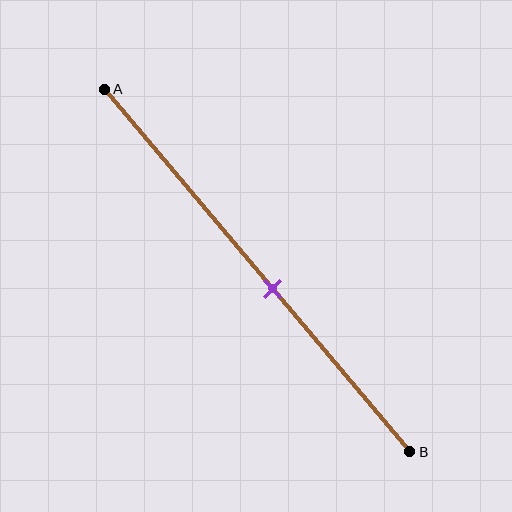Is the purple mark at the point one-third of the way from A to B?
No, the mark is at about 55% from A, not at the 33% one-third point.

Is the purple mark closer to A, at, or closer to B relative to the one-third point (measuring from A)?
The purple mark is closer to point B than the one-third point of segment AB.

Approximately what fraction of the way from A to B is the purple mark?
The purple mark is approximately 55% of the way from A to B.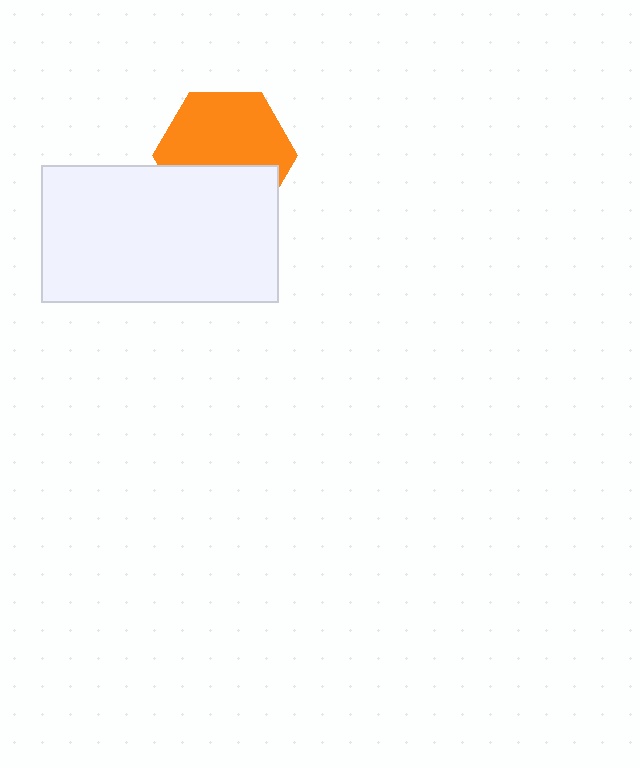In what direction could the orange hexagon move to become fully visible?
The orange hexagon could move up. That would shift it out from behind the white rectangle entirely.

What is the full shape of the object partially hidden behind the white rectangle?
The partially hidden object is an orange hexagon.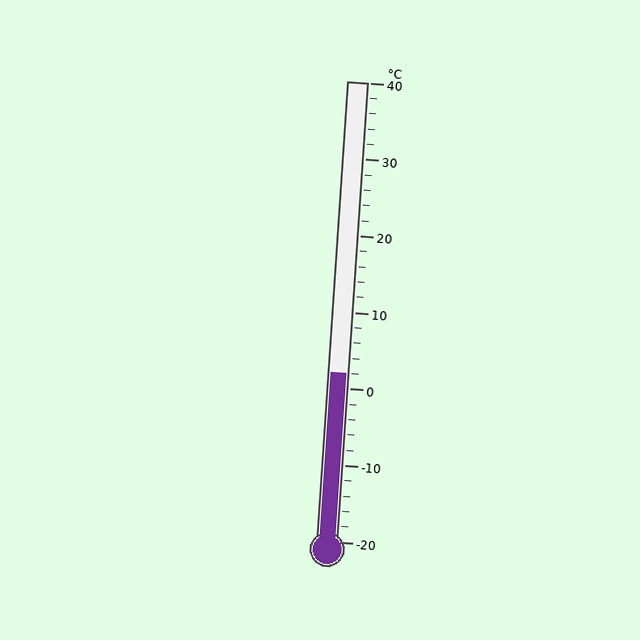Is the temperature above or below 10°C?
The temperature is below 10°C.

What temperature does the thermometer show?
The thermometer shows approximately 2°C.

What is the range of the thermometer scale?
The thermometer scale ranges from -20°C to 40°C.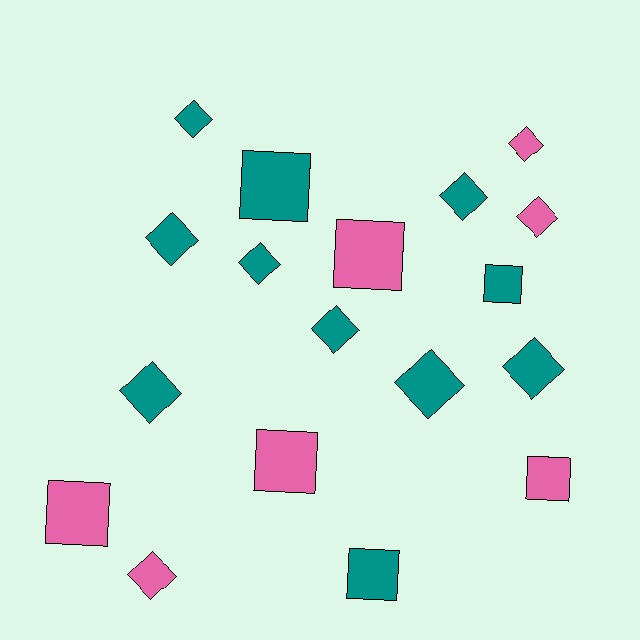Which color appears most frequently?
Teal, with 11 objects.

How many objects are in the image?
There are 18 objects.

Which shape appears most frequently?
Diamond, with 11 objects.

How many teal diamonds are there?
There are 8 teal diamonds.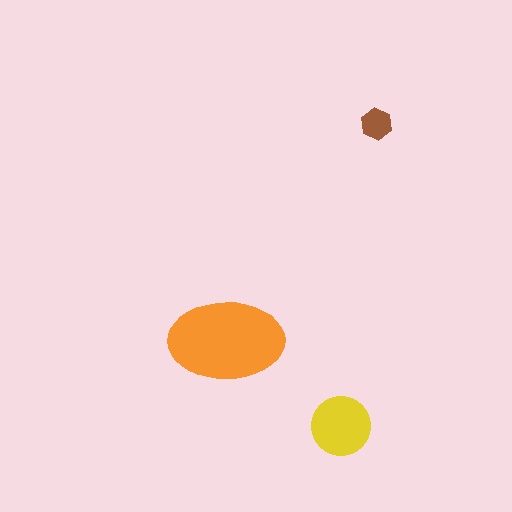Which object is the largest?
The orange ellipse.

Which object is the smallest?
The brown hexagon.